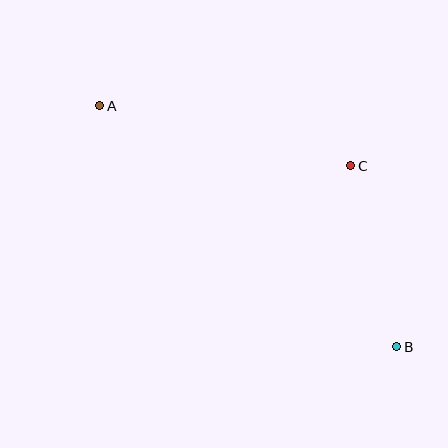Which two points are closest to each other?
Points B and C are closest to each other.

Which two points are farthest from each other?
Points A and B are farthest from each other.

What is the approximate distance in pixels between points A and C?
The distance between A and C is approximately 258 pixels.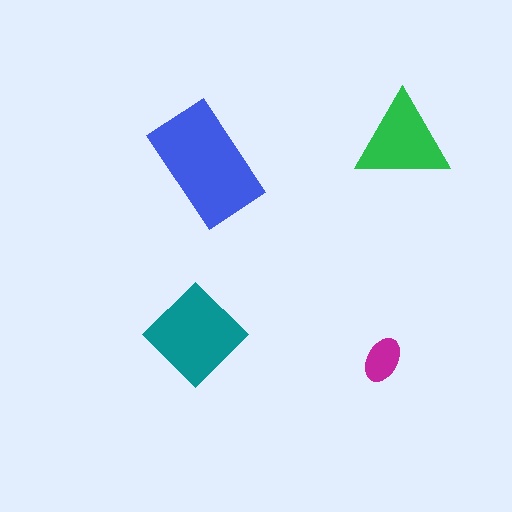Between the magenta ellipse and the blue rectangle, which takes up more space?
The blue rectangle.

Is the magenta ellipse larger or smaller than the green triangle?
Smaller.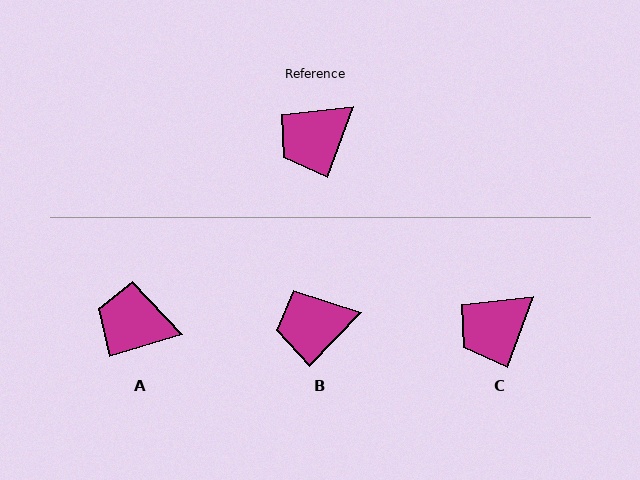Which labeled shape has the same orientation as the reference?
C.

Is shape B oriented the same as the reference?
No, it is off by about 24 degrees.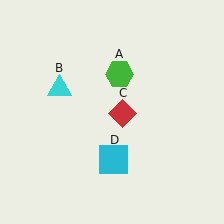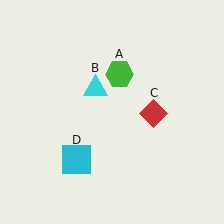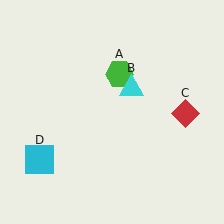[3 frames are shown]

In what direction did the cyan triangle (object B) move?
The cyan triangle (object B) moved right.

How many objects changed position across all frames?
3 objects changed position: cyan triangle (object B), red diamond (object C), cyan square (object D).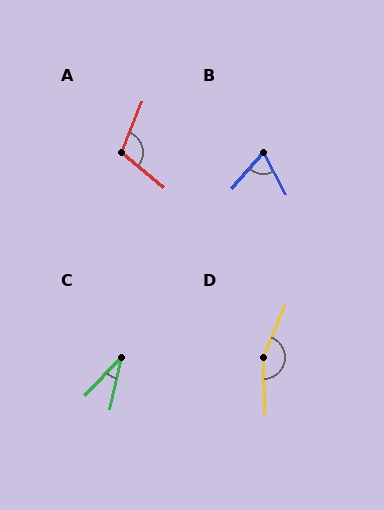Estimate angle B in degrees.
Approximately 69 degrees.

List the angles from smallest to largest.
C (31°), B (69°), A (108°), D (155°).